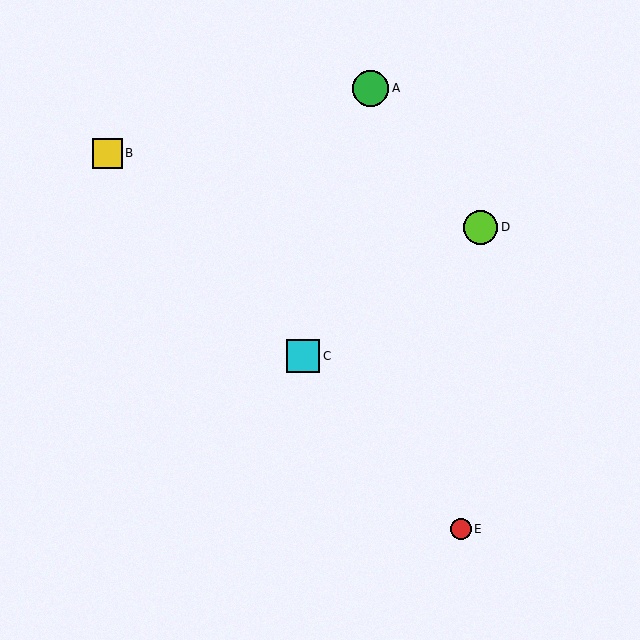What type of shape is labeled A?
Shape A is a green circle.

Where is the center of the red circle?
The center of the red circle is at (461, 529).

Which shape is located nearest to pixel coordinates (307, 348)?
The cyan square (labeled C) at (303, 356) is nearest to that location.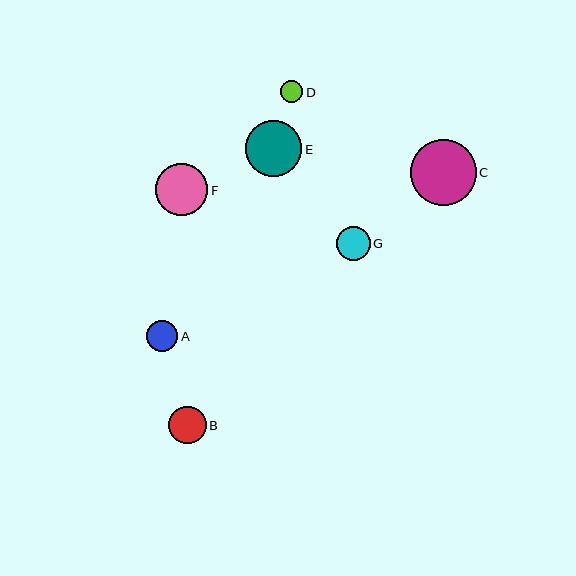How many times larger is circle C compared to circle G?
Circle C is approximately 1.9 times the size of circle G.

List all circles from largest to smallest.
From largest to smallest: C, E, F, B, G, A, D.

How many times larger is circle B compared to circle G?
Circle B is approximately 1.1 times the size of circle G.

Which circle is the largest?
Circle C is the largest with a size of approximately 66 pixels.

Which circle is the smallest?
Circle D is the smallest with a size of approximately 22 pixels.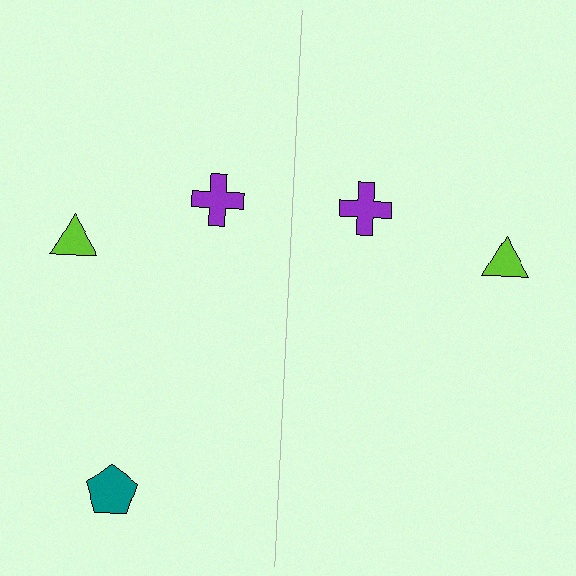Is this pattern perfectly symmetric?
No, the pattern is not perfectly symmetric. A teal pentagon is missing from the right side.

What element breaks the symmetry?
A teal pentagon is missing from the right side.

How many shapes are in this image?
There are 5 shapes in this image.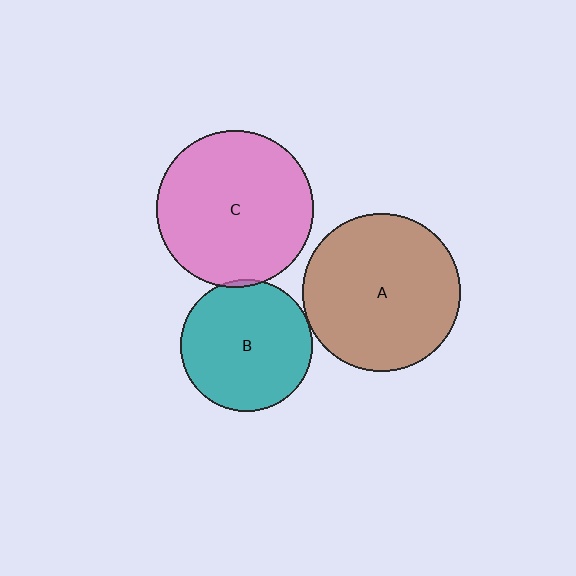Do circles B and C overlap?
Yes.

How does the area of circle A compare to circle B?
Approximately 1.4 times.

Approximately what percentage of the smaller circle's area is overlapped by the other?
Approximately 5%.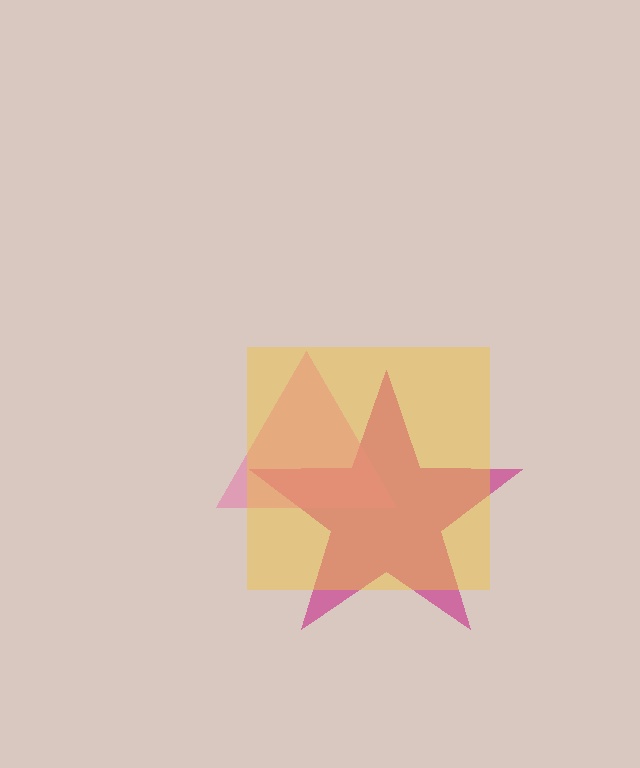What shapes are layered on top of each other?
The layered shapes are: a magenta star, a pink triangle, a yellow square.